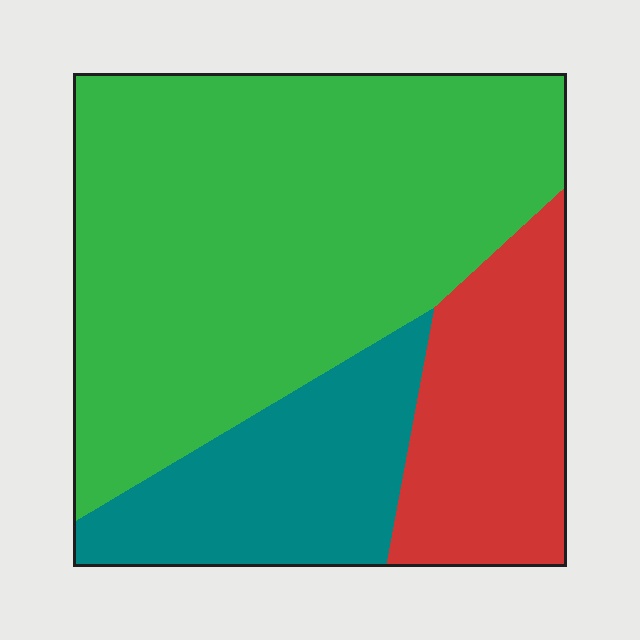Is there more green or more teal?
Green.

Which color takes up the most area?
Green, at roughly 60%.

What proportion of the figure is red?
Red covers roughly 20% of the figure.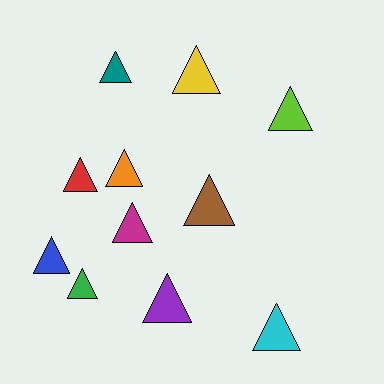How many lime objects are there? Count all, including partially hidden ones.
There is 1 lime object.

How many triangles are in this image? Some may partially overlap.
There are 11 triangles.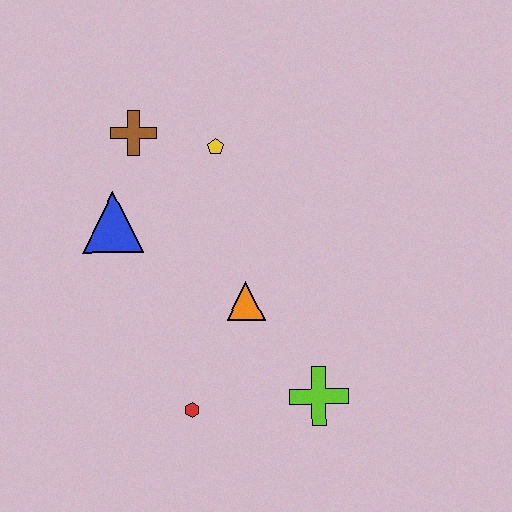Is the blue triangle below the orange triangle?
No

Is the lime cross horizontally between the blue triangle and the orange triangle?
No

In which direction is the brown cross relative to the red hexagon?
The brown cross is above the red hexagon.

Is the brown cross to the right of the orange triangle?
No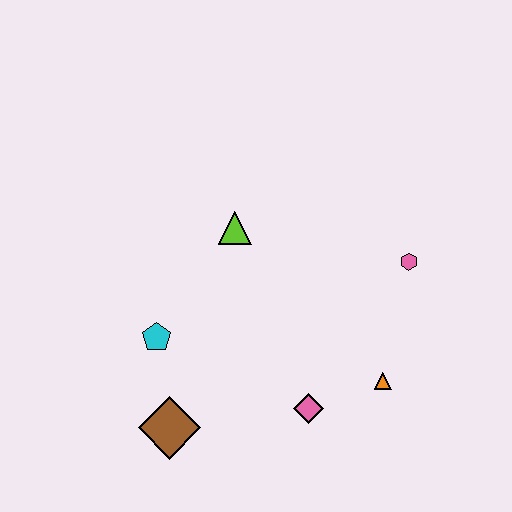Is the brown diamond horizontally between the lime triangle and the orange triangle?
No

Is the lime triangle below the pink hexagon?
No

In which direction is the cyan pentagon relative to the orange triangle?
The cyan pentagon is to the left of the orange triangle.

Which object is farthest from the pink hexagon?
The brown diamond is farthest from the pink hexagon.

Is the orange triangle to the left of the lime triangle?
No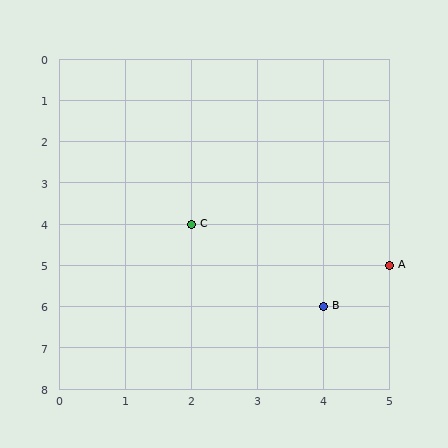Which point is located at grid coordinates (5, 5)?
Point A is at (5, 5).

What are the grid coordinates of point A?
Point A is at grid coordinates (5, 5).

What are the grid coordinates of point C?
Point C is at grid coordinates (2, 4).